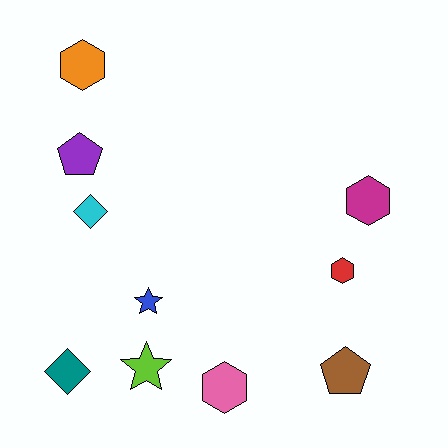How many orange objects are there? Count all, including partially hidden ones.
There is 1 orange object.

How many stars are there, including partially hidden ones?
There are 2 stars.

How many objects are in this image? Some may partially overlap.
There are 10 objects.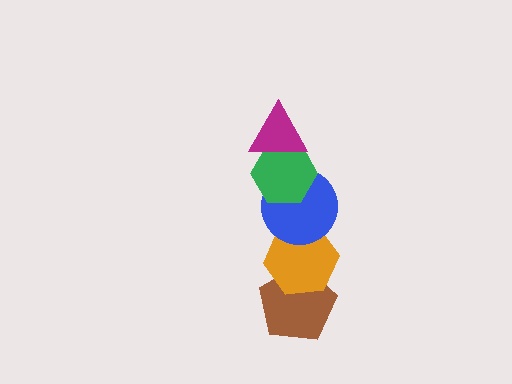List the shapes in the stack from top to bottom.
From top to bottom: the magenta triangle, the green hexagon, the blue circle, the orange hexagon, the brown pentagon.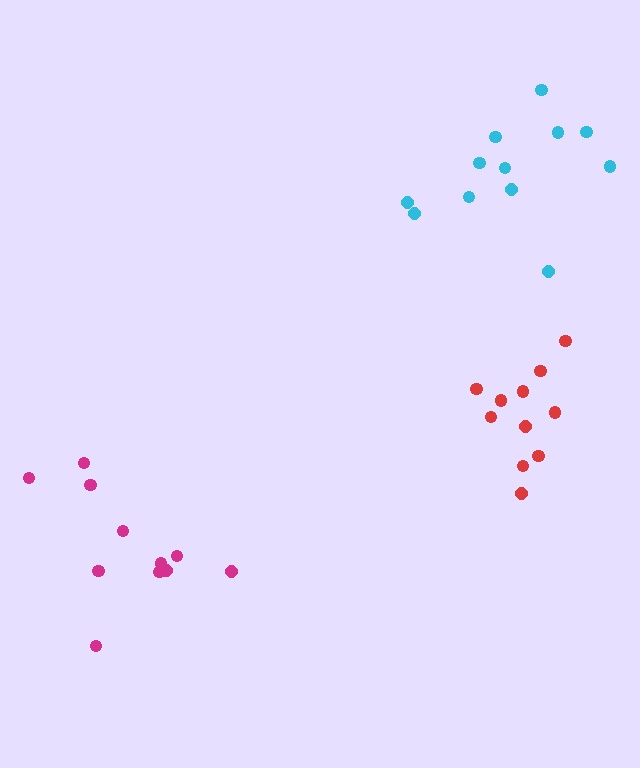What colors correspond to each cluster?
The clusters are colored: cyan, red, magenta.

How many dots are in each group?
Group 1: 12 dots, Group 2: 12 dots, Group 3: 11 dots (35 total).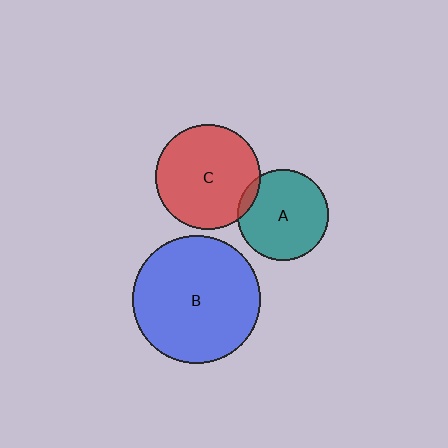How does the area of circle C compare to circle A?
Approximately 1.3 times.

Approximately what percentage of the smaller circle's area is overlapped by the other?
Approximately 5%.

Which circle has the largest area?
Circle B (blue).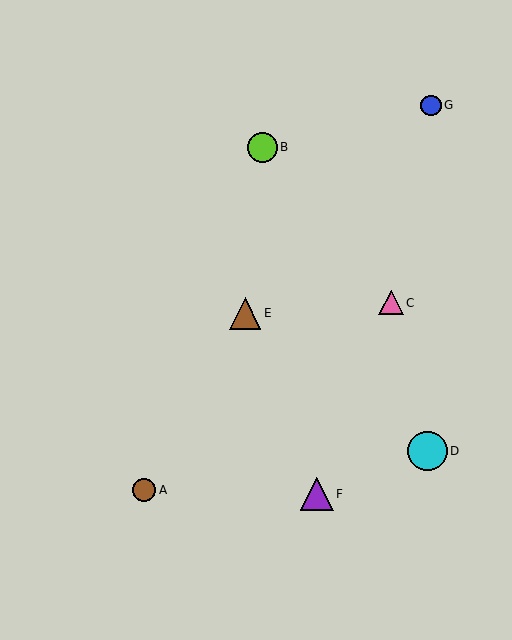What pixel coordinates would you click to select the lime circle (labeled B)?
Click at (262, 147) to select the lime circle B.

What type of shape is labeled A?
Shape A is a brown circle.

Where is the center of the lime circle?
The center of the lime circle is at (262, 147).